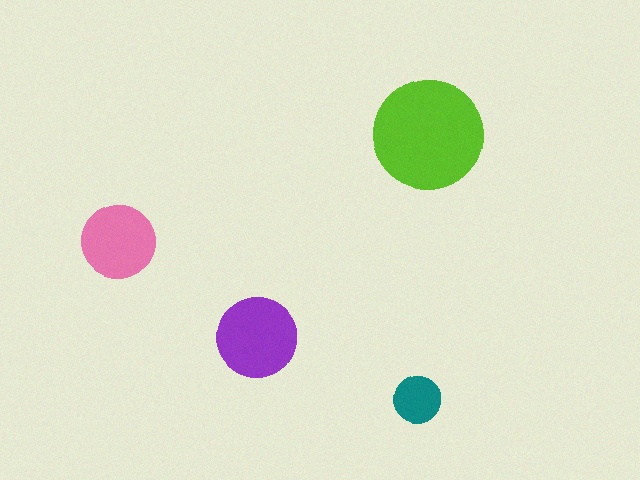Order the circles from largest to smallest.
the lime one, the purple one, the pink one, the teal one.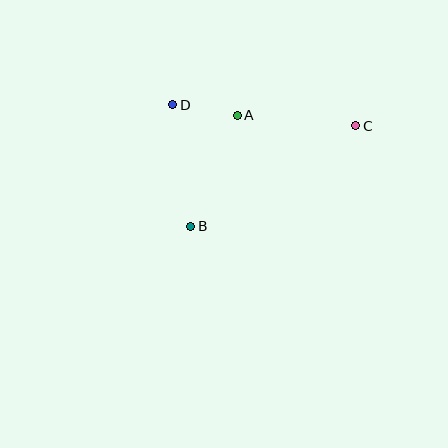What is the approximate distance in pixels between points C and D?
The distance between C and D is approximately 185 pixels.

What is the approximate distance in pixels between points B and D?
The distance between B and D is approximately 123 pixels.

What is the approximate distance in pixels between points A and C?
The distance between A and C is approximately 119 pixels.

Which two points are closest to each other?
Points A and D are closest to each other.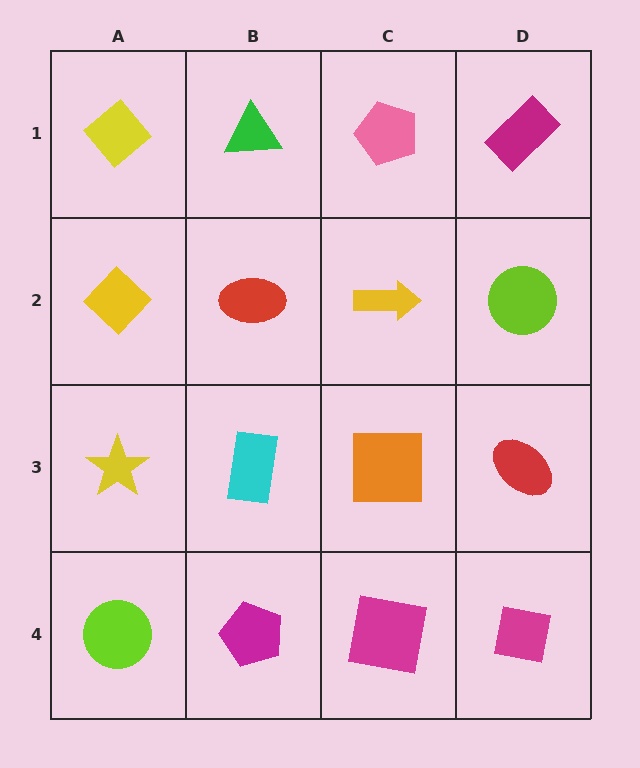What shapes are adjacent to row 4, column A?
A yellow star (row 3, column A), a magenta pentagon (row 4, column B).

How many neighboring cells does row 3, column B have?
4.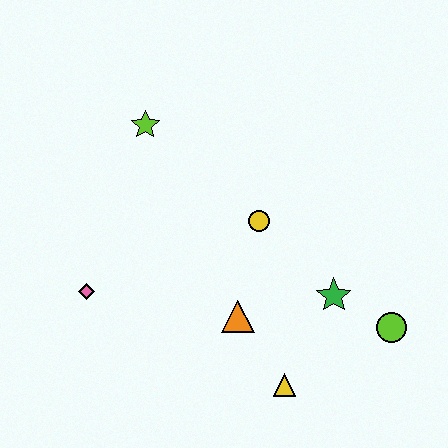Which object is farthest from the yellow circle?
The pink diamond is farthest from the yellow circle.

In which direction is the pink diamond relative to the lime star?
The pink diamond is below the lime star.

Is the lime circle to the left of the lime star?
No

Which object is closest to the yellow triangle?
The orange triangle is closest to the yellow triangle.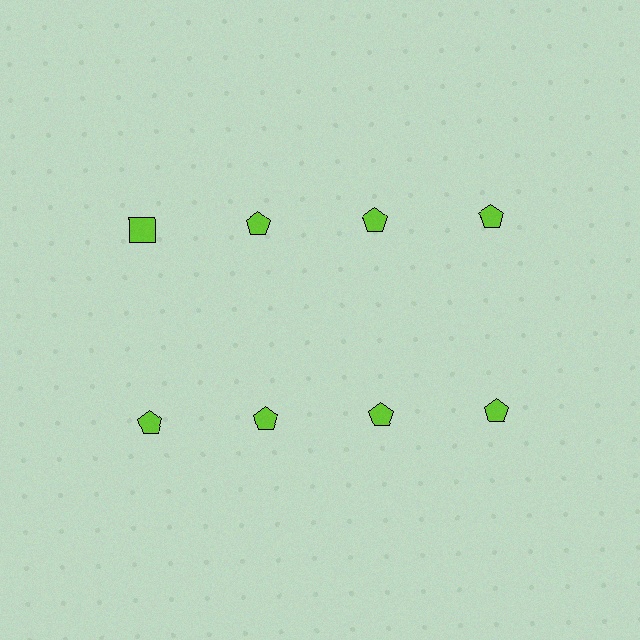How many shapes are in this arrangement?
There are 8 shapes arranged in a grid pattern.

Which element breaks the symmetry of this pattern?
The lime square in the top row, leftmost column breaks the symmetry. All other shapes are lime pentagons.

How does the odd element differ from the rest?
It has a different shape: square instead of pentagon.